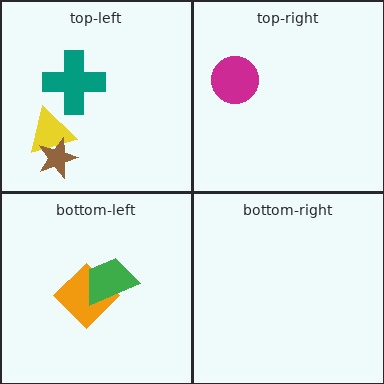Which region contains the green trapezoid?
The bottom-left region.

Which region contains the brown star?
The top-left region.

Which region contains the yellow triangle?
The top-left region.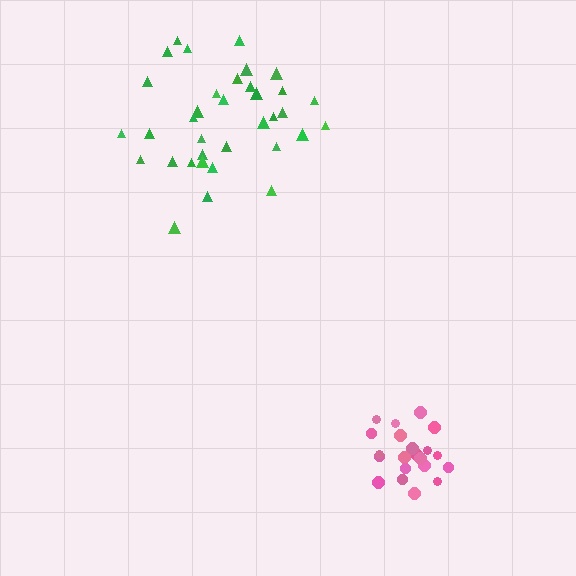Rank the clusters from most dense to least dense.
pink, green.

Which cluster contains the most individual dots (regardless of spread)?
Green (35).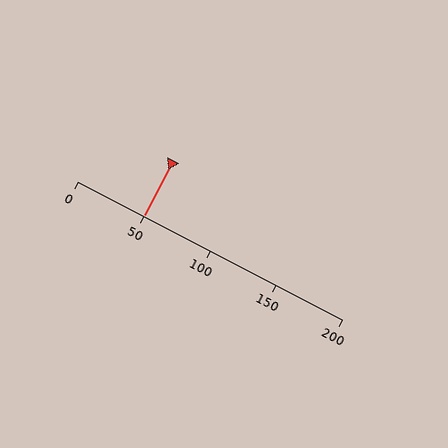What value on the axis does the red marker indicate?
The marker indicates approximately 50.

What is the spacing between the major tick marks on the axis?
The major ticks are spaced 50 apart.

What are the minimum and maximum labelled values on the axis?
The axis runs from 0 to 200.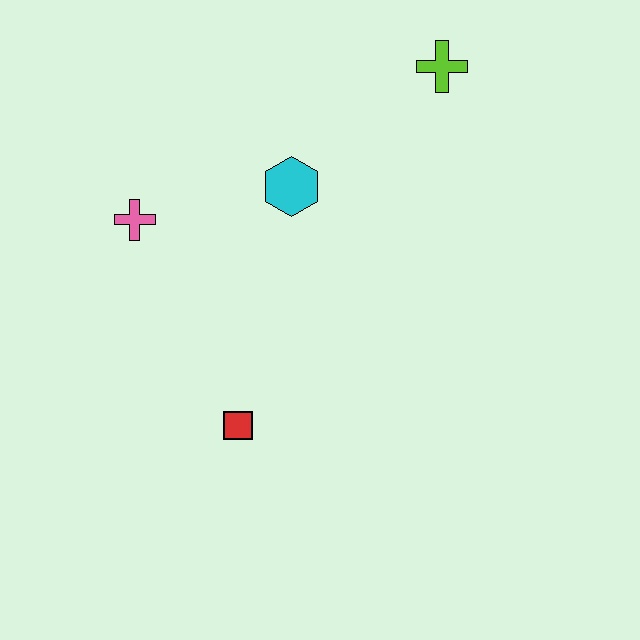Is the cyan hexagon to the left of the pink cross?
No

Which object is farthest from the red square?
The lime cross is farthest from the red square.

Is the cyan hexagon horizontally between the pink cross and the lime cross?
Yes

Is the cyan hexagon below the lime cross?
Yes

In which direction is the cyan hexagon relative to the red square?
The cyan hexagon is above the red square.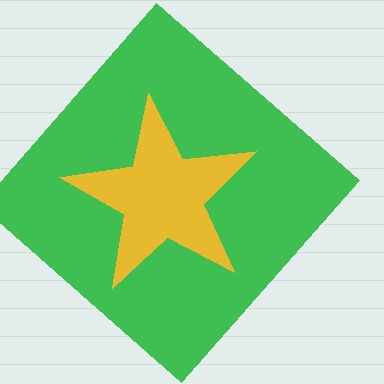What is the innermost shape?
The yellow star.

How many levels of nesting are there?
2.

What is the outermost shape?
The green diamond.